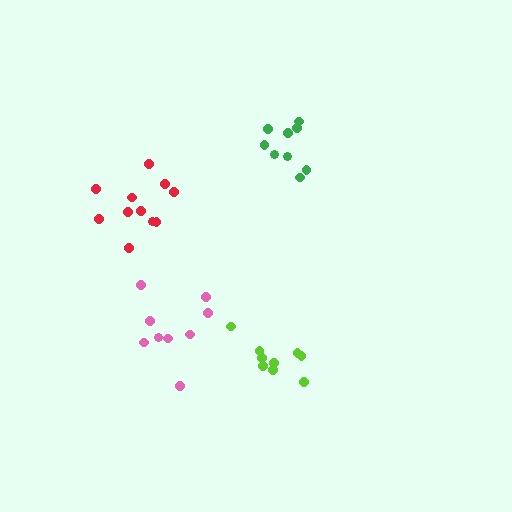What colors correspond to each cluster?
The clusters are colored: pink, lime, red, green.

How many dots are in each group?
Group 1: 9 dots, Group 2: 9 dots, Group 3: 11 dots, Group 4: 9 dots (38 total).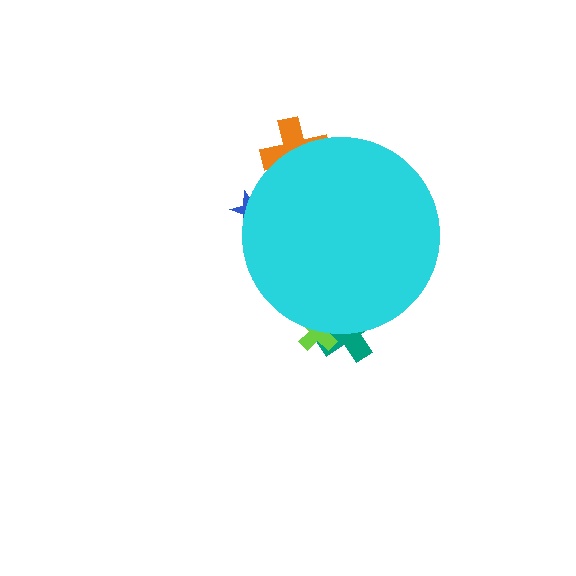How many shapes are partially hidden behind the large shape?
4 shapes are partially hidden.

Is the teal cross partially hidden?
Yes, the teal cross is partially hidden behind the cyan circle.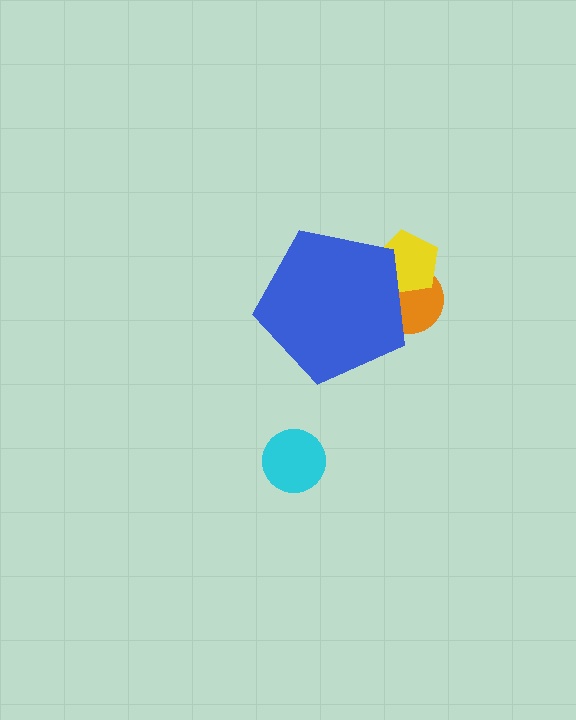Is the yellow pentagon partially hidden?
Yes, the yellow pentagon is partially hidden behind the blue pentagon.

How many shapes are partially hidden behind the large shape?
2 shapes are partially hidden.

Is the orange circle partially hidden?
Yes, the orange circle is partially hidden behind the blue pentagon.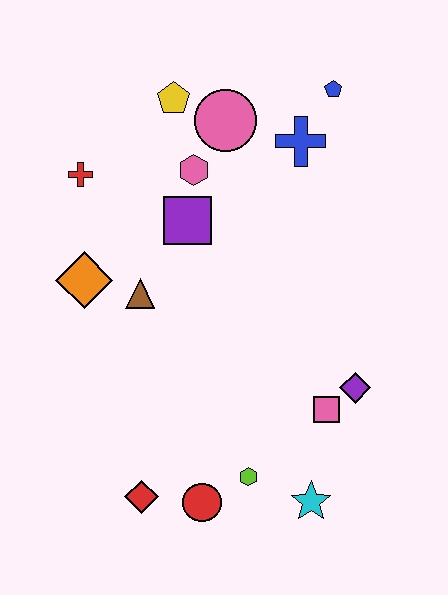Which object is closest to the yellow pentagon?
The pink circle is closest to the yellow pentagon.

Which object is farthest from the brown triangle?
The blue pentagon is farthest from the brown triangle.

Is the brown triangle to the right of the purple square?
No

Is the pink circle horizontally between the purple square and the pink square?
Yes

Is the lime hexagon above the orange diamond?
No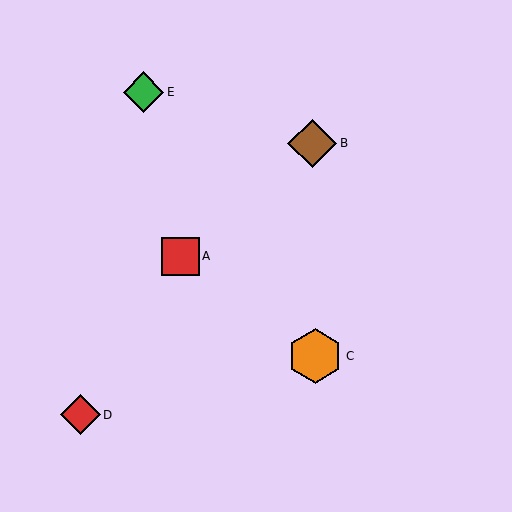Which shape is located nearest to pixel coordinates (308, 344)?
The orange hexagon (labeled C) at (315, 356) is nearest to that location.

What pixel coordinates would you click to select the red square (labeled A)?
Click at (180, 256) to select the red square A.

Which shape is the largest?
The orange hexagon (labeled C) is the largest.